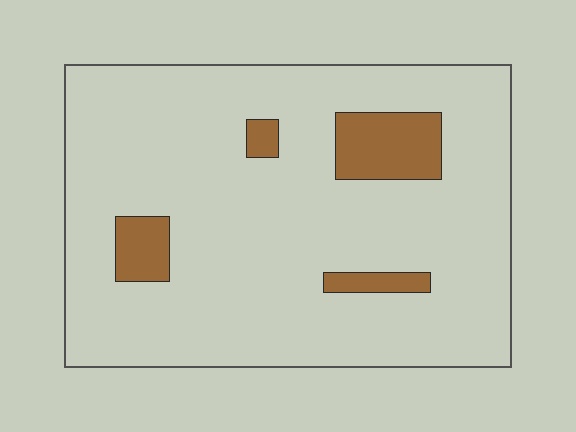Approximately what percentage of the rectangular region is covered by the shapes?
Approximately 10%.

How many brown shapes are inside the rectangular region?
4.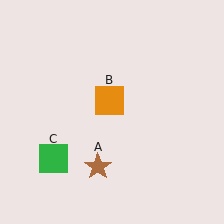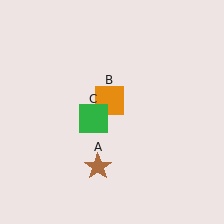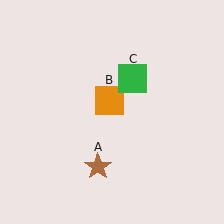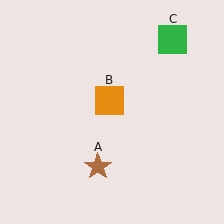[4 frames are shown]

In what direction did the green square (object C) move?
The green square (object C) moved up and to the right.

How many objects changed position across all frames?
1 object changed position: green square (object C).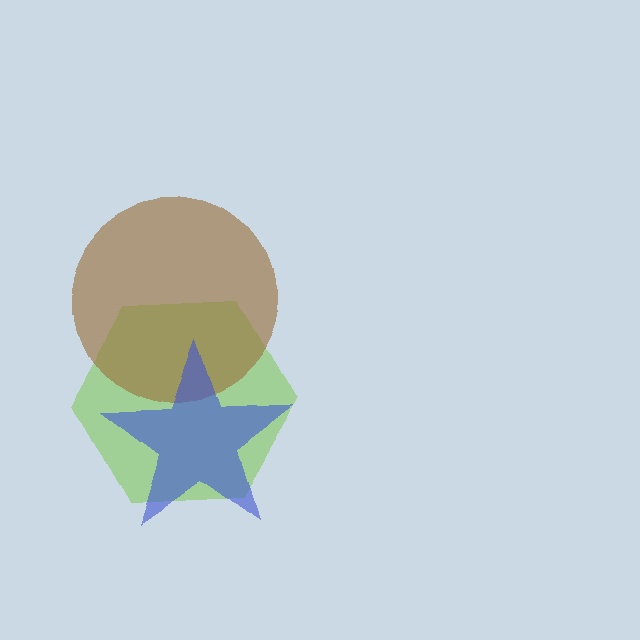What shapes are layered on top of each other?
The layered shapes are: a lime hexagon, a brown circle, a blue star.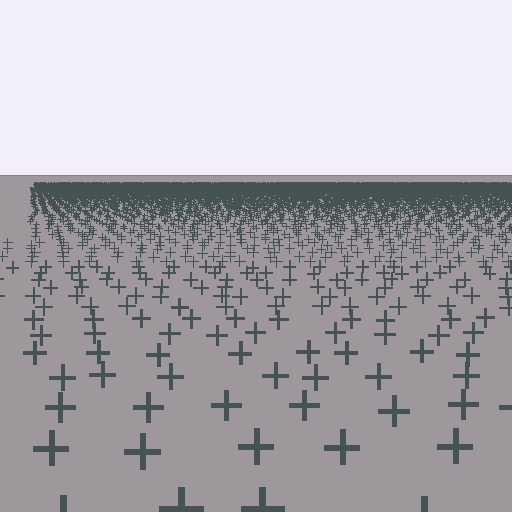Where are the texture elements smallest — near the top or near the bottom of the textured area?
Near the top.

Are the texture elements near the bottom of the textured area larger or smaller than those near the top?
Larger. Near the bottom, elements are closer to the viewer and appear at a bigger on-screen size.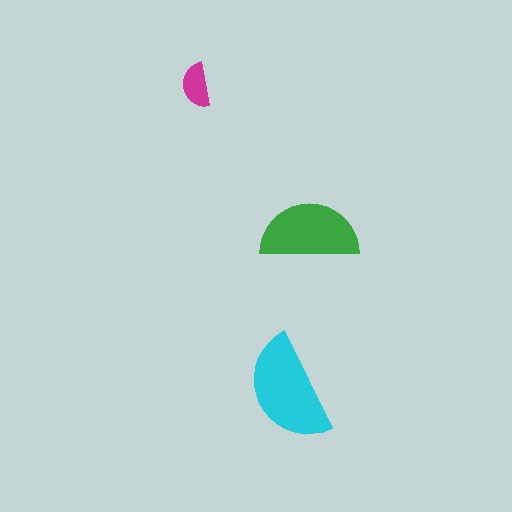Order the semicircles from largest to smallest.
the cyan one, the green one, the magenta one.